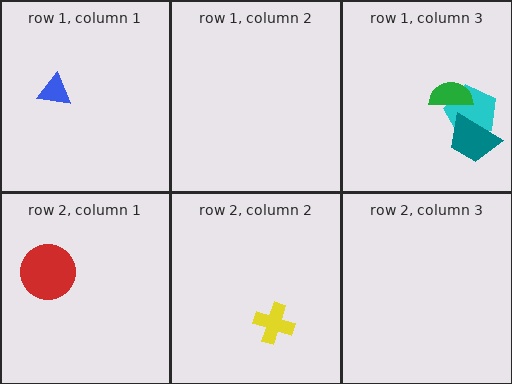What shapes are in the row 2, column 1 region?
The red circle.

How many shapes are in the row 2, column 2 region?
1.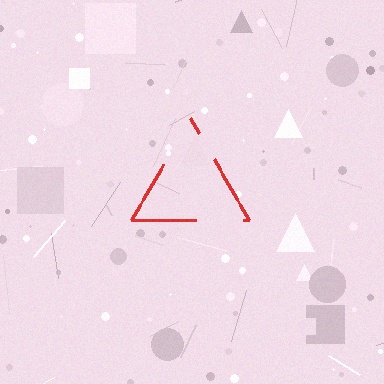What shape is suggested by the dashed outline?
The dashed outline suggests a triangle.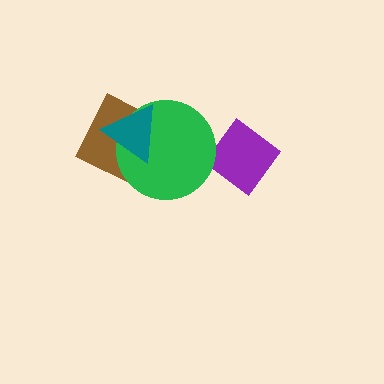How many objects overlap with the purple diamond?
0 objects overlap with the purple diamond.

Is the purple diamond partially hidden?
No, no other shape covers it.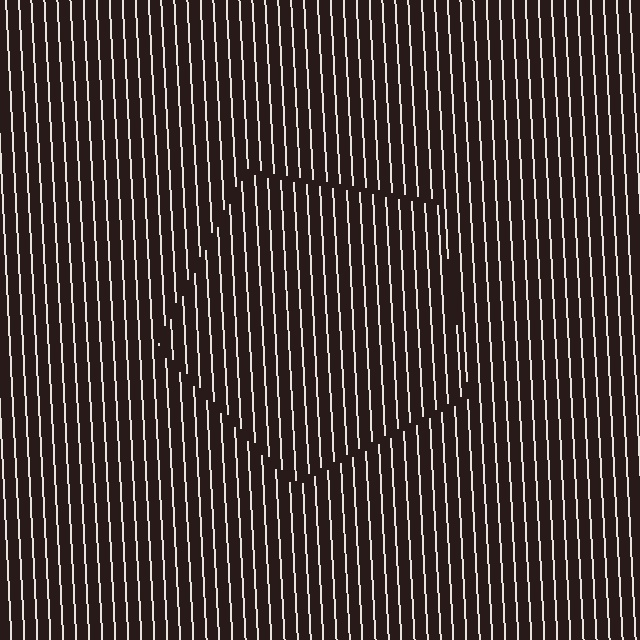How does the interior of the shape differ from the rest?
The interior of the shape contains the same grating, shifted by half a period — the contour is defined by the phase discontinuity where line-ends from the inner and outer gratings abut.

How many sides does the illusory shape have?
5 sides — the line-ends trace a pentagon.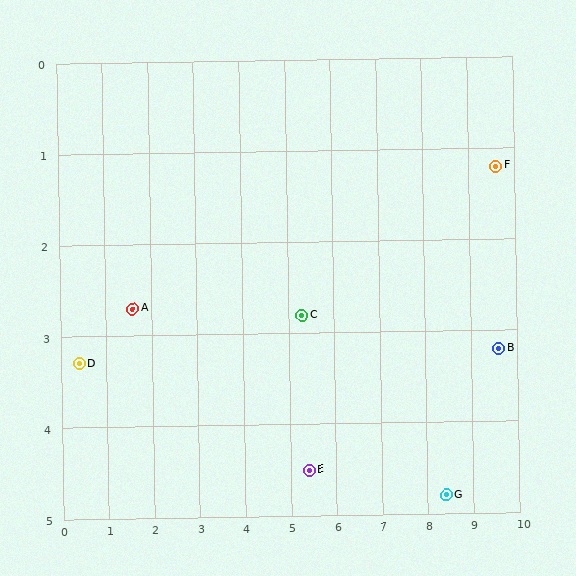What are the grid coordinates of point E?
Point E is at approximately (5.4, 4.5).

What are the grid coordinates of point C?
Point C is at approximately (5.3, 2.8).